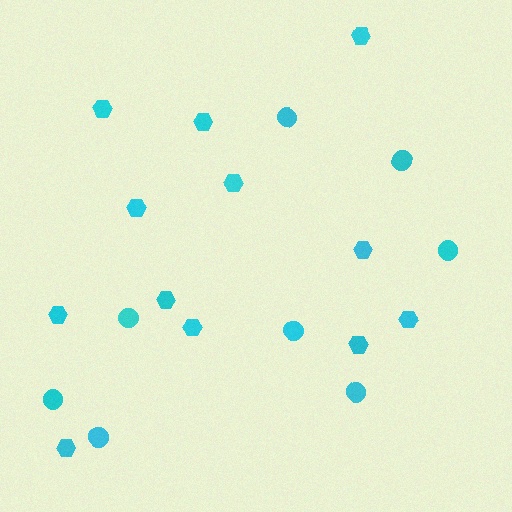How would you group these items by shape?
There are 2 groups: one group of circles (8) and one group of hexagons (12).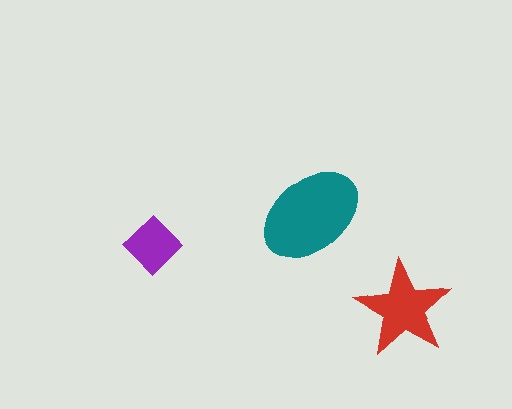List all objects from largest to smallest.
The teal ellipse, the red star, the purple diamond.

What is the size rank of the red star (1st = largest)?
2nd.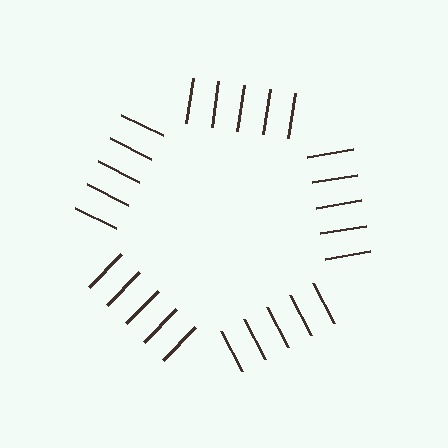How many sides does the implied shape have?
5 sides — the line-ends trace a pentagon.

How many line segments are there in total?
25 — 5 along each of the 5 edges.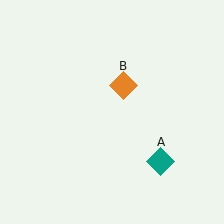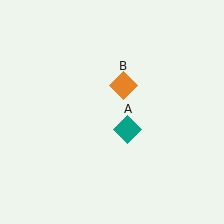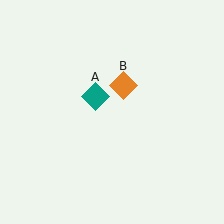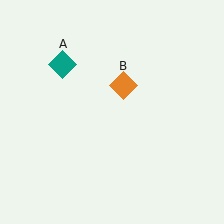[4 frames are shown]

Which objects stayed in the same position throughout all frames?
Orange diamond (object B) remained stationary.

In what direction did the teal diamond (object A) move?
The teal diamond (object A) moved up and to the left.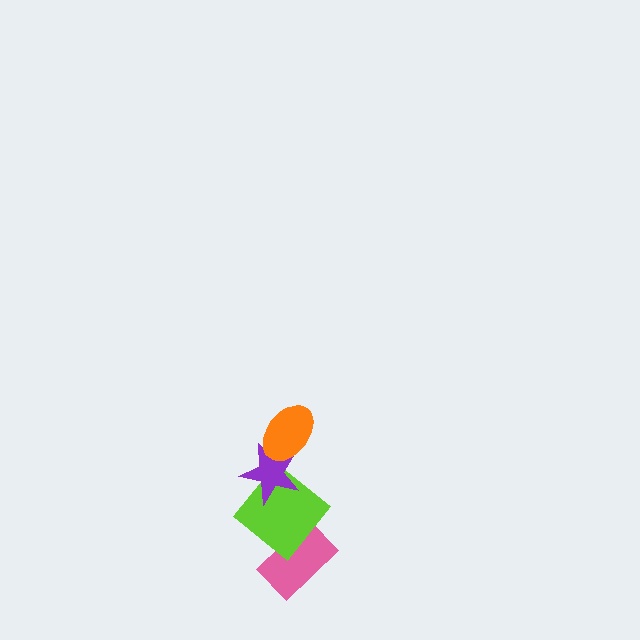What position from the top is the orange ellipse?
The orange ellipse is 1st from the top.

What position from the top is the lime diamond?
The lime diamond is 3rd from the top.